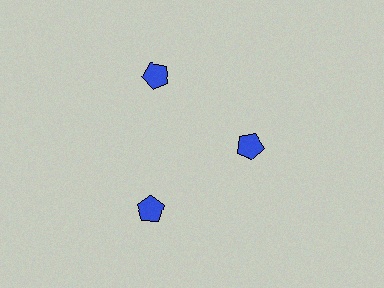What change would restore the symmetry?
The symmetry would be restored by moving it outward, back onto the ring so that all 3 pentagons sit at equal angles and equal distance from the center.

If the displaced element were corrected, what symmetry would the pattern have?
It would have 3-fold rotational symmetry — the pattern would map onto itself every 120 degrees.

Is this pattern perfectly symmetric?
No. The 3 blue pentagons are arranged in a ring, but one element near the 3 o'clock position is pulled inward toward the center, breaking the 3-fold rotational symmetry.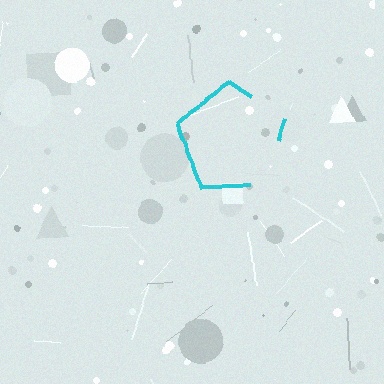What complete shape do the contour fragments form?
The contour fragments form a pentagon.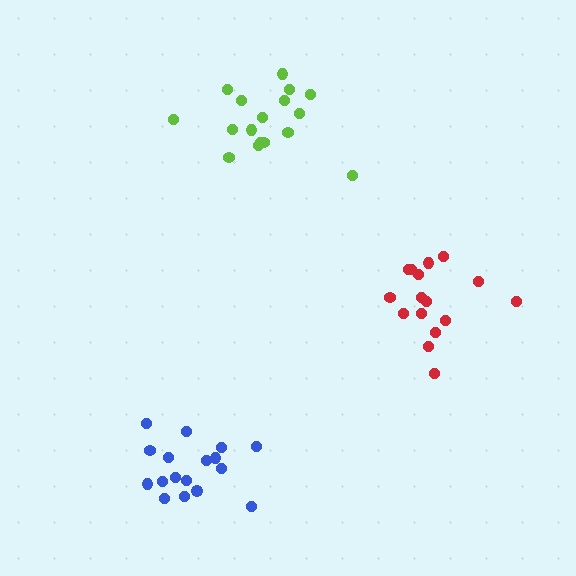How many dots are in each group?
Group 1: 16 dots, Group 2: 17 dots, Group 3: 17 dots (50 total).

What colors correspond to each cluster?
The clusters are colored: red, blue, lime.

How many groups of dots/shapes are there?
There are 3 groups.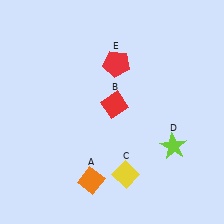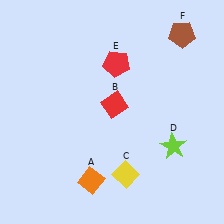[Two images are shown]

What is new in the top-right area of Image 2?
A brown pentagon (F) was added in the top-right area of Image 2.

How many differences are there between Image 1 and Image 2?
There is 1 difference between the two images.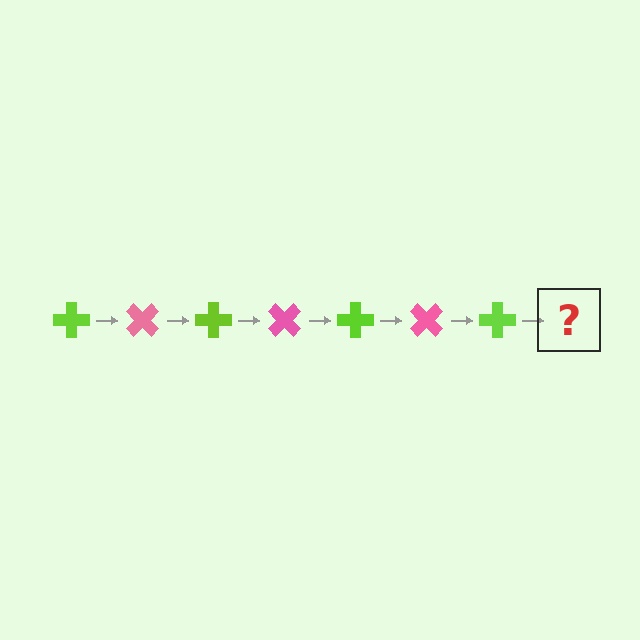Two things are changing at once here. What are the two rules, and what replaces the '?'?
The two rules are that it rotates 45 degrees each step and the color cycles through lime and pink. The '?' should be a pink cross, rotated 315 degrees from the start.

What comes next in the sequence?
The next element should be a pink cross, rotated 315 degrees from the start.